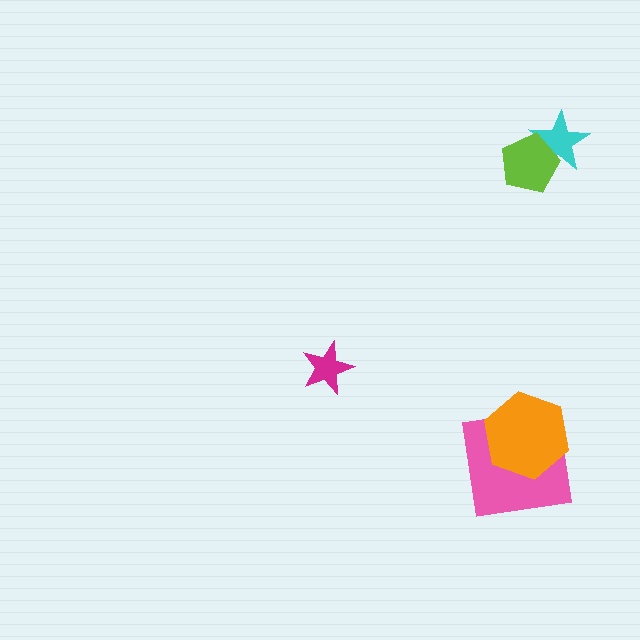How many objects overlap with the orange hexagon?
1 object overlaps with the orange hexagon.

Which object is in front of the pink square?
The orange hexagon is in front of the pink square.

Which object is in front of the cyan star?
The lime pentagon is in front of the cyan star.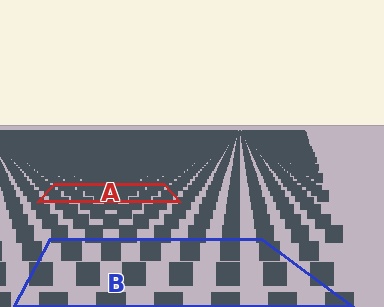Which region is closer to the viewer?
Region B is closer. The texture elements there are larger and more spread out.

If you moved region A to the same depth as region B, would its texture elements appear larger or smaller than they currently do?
They would appear larger. At a closer depth, the same texture elements are projected at a bigger on-screen size.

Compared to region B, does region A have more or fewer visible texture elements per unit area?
Region A has more texture elements per unit area — they are packed more densely because it is farther away.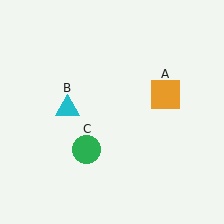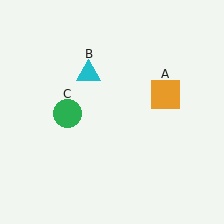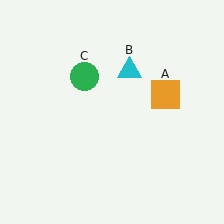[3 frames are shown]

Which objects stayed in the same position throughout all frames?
Orange square (object A) remained stationary.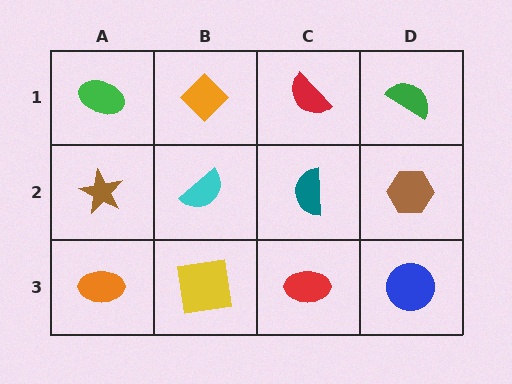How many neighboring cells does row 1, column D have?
2.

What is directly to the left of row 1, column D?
A red semicircle.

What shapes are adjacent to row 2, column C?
A red semicircle (row 1, column C), a red ellipse (row 3, column C), a cyan semicircle (row 2, column B), a brown hexagon (row 2, column D).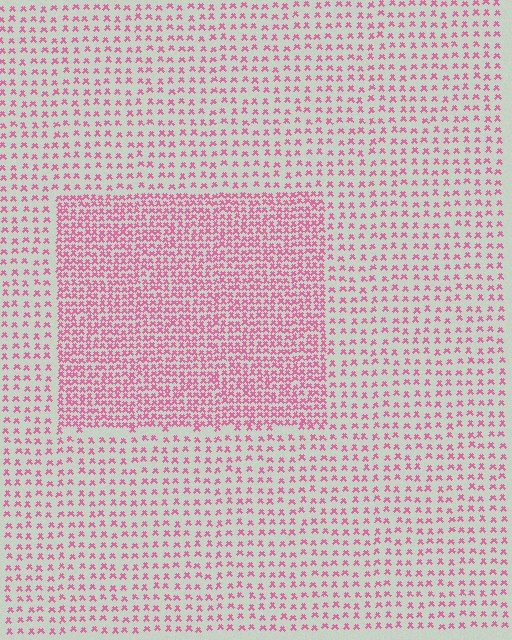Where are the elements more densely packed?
The elements are more densely packed inside the rectangle boundary.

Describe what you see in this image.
The image contains small pink elements arranged at two different densities. A rectangle-shaped region is visible where the elements are more densely packed than the surrounding area.